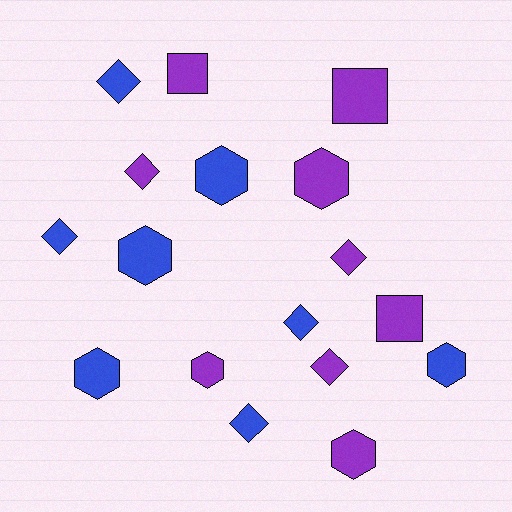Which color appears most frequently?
Purple, with 9 objects.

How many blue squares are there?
There are no blue squares.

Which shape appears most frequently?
Hexagon, with 7 objects.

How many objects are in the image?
There are 17 objects.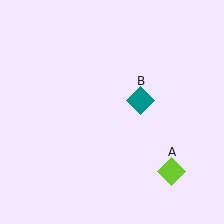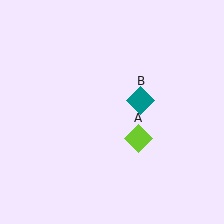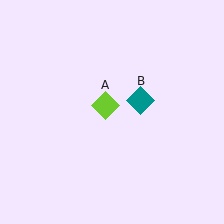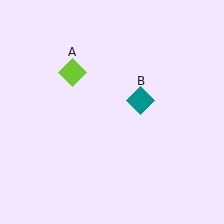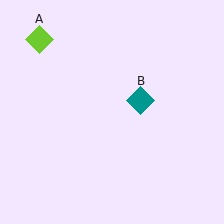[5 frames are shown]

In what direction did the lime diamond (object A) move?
The lime diamond (object A) moved up and to the left.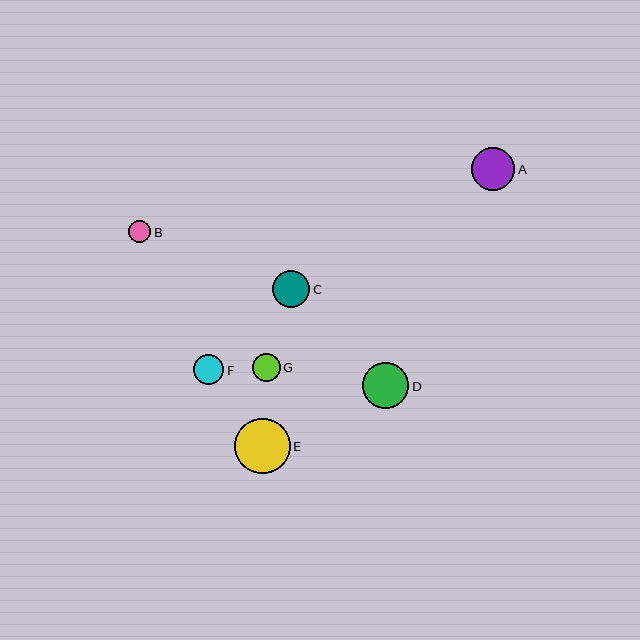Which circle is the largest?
Circle E is the largest with a size of approximately 55 pixels.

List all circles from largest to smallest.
From largest to smallest: E, D, A, C, F, G, B.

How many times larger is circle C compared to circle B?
Circle C is approximately 1.7 times the size of circle B.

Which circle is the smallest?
Circle B is the smallest with a size of approximately 22 pixels.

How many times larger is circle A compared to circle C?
Circle A is approximately 1.2 times the size of circle C.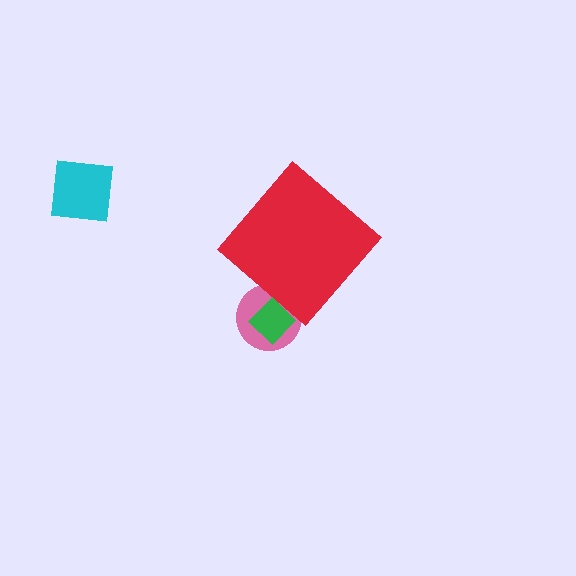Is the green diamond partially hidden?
Yes, the green diamond is partially hidden behind the red diamond.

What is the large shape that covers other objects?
A red diamond.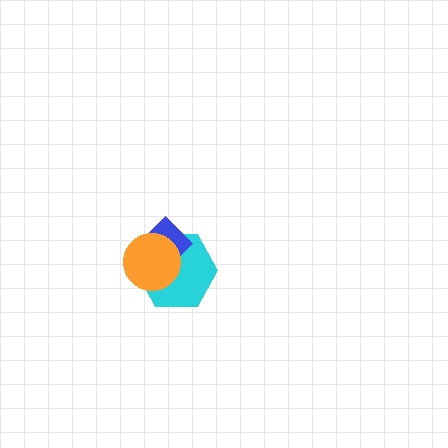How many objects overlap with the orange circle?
2 objects overlap with the orange circle.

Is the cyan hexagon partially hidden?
Yes, it is partially covered by another shape.